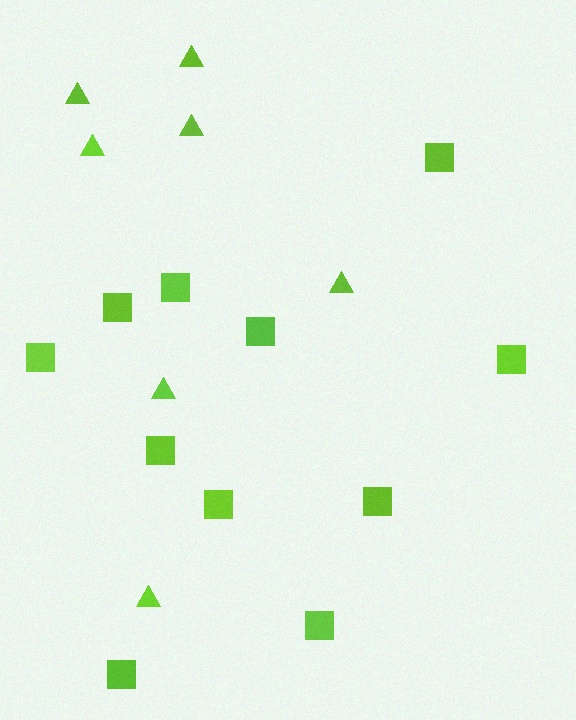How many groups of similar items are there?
There are 2 groups: one group of triangles (7) and one group of squares (11).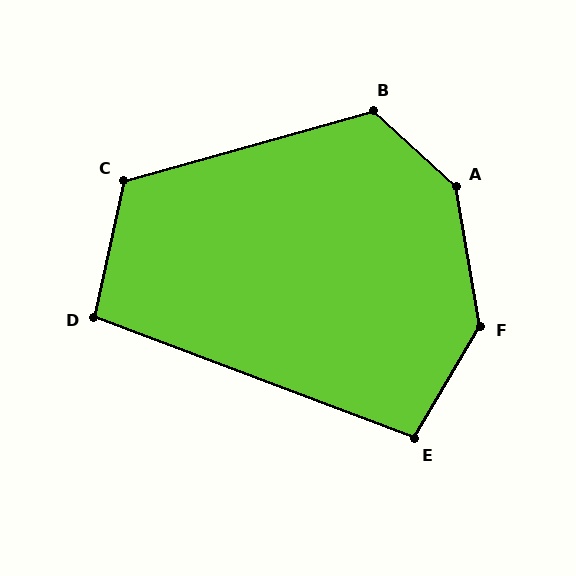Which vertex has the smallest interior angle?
D, at approximately 99 degrees.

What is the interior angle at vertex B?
Approximately 122 degrees (obtuse).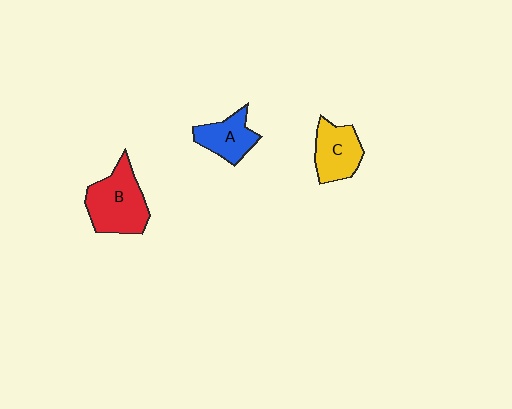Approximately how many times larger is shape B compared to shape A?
Approximately 1.6 times.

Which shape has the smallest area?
Shape A (blue).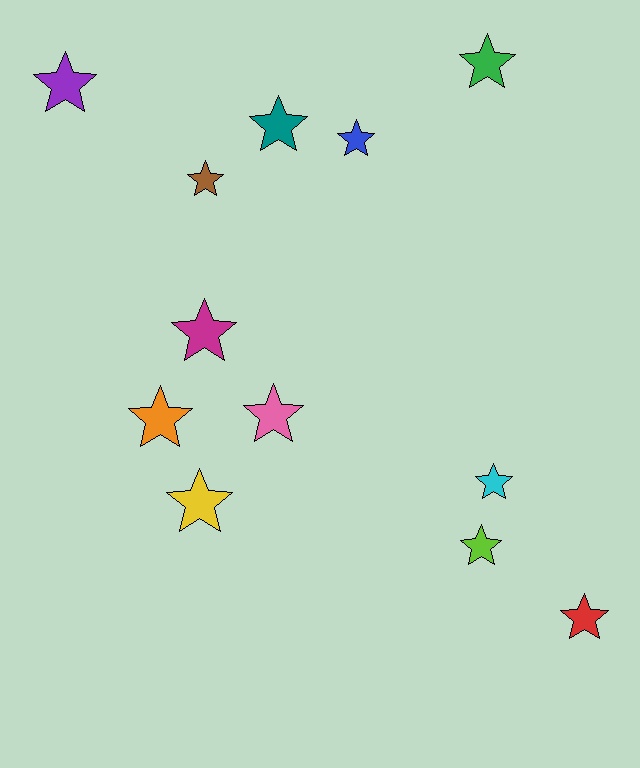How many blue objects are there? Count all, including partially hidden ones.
There is 1 blue object.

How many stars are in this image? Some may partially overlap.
There are 12 stars.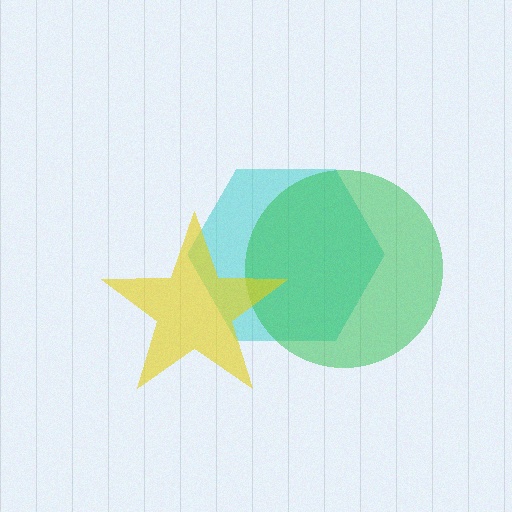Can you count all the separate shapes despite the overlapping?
Yes, there are 3 separate shapes.